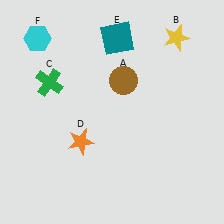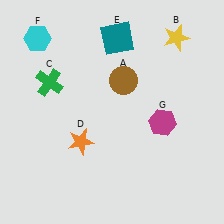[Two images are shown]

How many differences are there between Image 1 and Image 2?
There is 1 difference between the two images.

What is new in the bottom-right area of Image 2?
A magenta hexagon (G) was added in the bottom-right area of Image 2.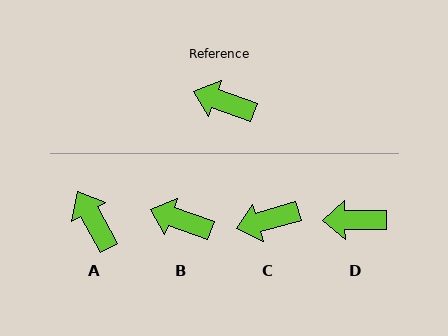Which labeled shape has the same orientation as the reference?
B.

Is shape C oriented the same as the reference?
No, it is off by about 36 degrees.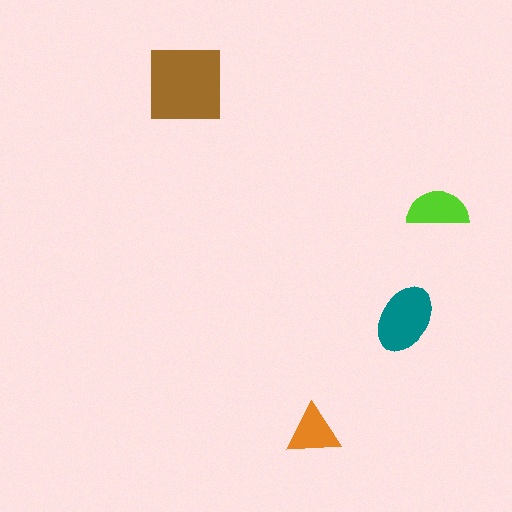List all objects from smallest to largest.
The orange triangle, the lime semicircle, the teal ellipse, the brown square.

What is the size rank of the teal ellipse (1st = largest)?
2nd.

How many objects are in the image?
There are 4 objects in the image.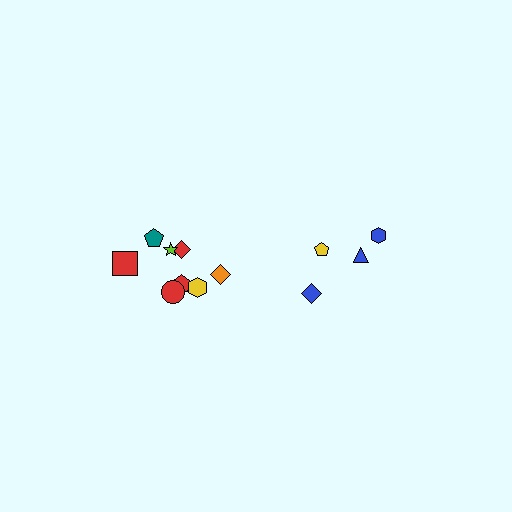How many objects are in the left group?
There are 8 objects.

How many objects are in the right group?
There are 4 objects.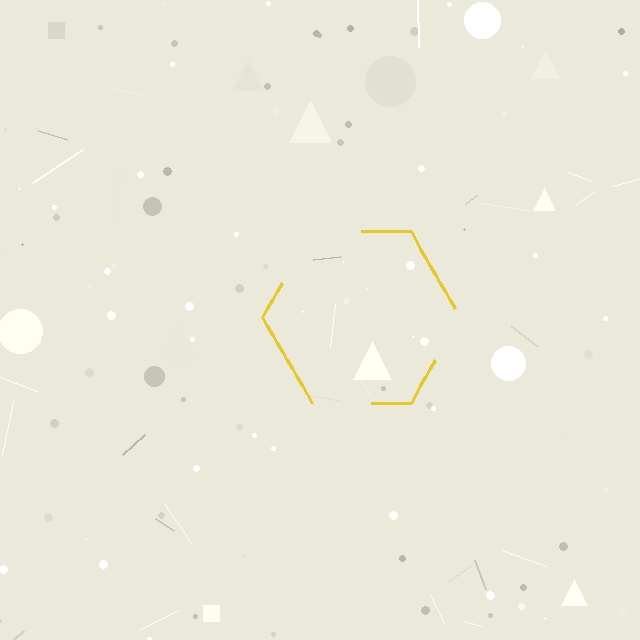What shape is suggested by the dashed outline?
The dashed outline suggests a hexagon.